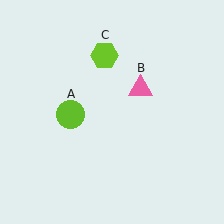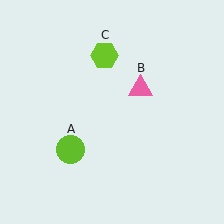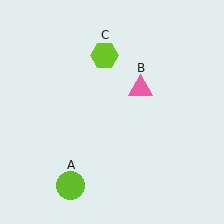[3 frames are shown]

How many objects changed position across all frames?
1 object changed position: lime circle (object A).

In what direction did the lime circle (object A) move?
The lime circle (object A) moved down.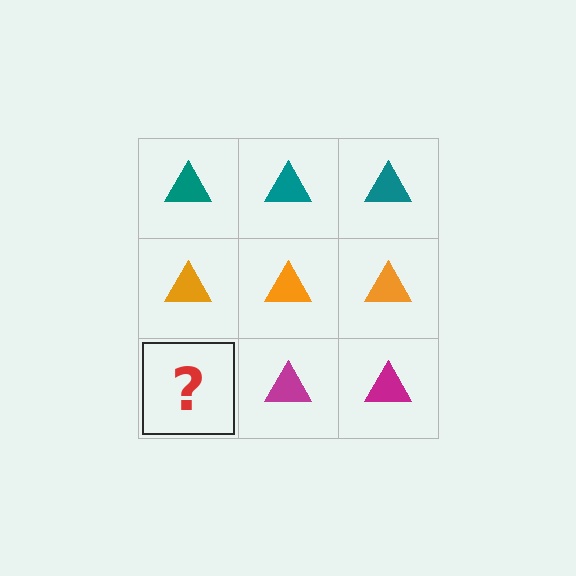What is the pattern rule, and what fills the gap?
The rule is that each row has a consistent color. The gap should be filled with a magenta triangle.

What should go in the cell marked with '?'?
The missing cell should contain a magenta triangle.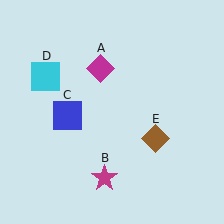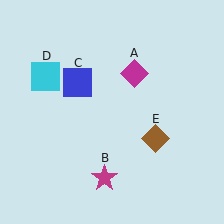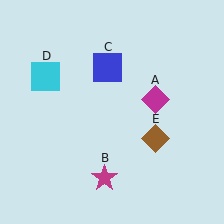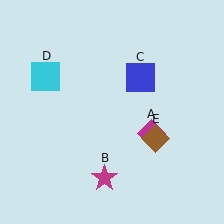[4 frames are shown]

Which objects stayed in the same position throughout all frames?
Magenta star (object B) and cyan square (object D) and brown diamond (object E) remained stationary.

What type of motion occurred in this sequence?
The magenta diamond (object A), blue square (object C) rotated clockwise around the center of the scene.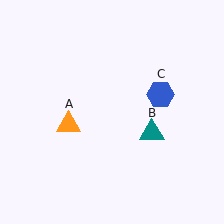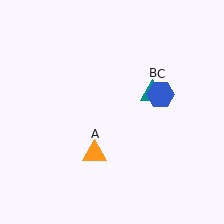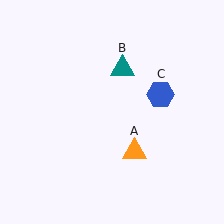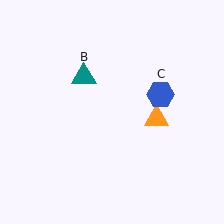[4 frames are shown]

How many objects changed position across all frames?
2 objects changed position: orange triangle (object A), teal triangle (object B).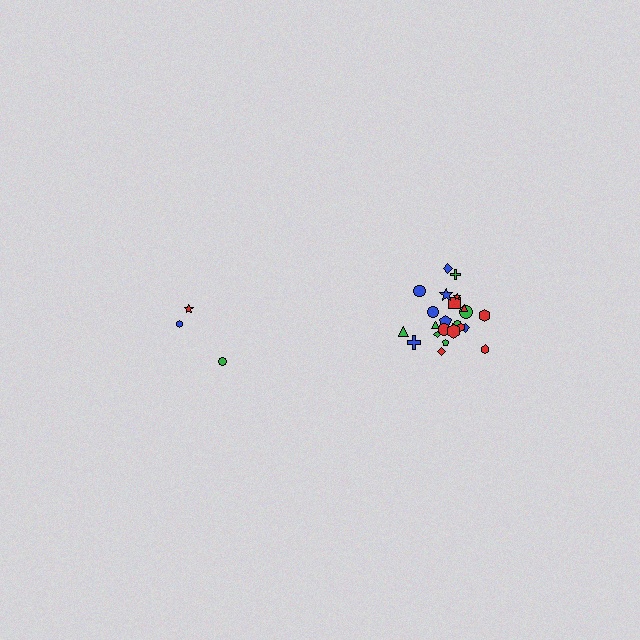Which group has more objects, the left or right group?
The right group.